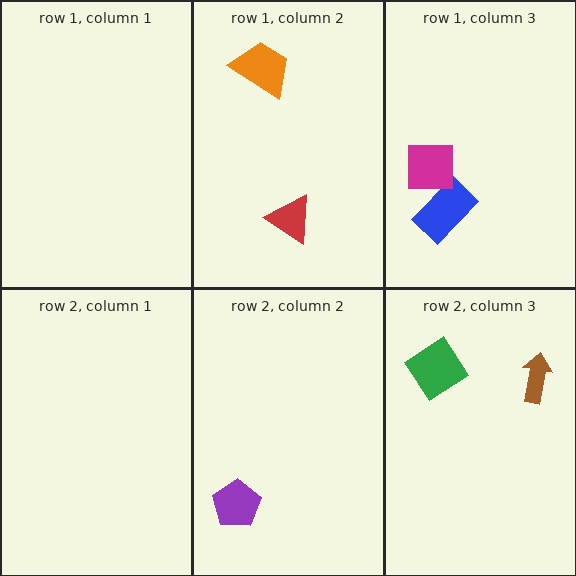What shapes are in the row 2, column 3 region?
The green diamond, the brown arrow.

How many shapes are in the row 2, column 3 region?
2.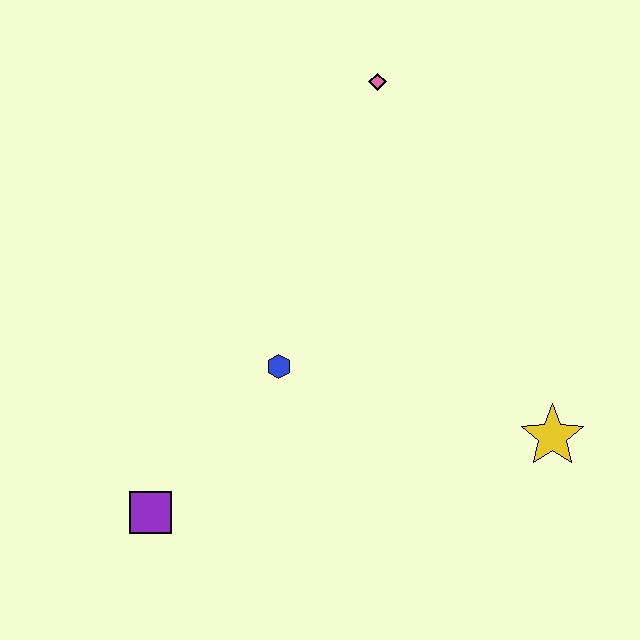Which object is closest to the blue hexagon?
The purple square is closest to the blue hexagon.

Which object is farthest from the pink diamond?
The purple square is farthest from the pink diamond.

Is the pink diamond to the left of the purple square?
No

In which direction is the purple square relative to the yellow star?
The purple square is to the left of the yellow star.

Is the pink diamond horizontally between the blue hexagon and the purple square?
No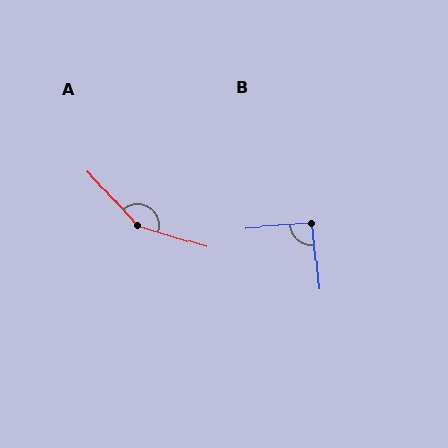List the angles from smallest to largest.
B (92°), A (149°).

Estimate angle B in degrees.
Approximately 92 degrees.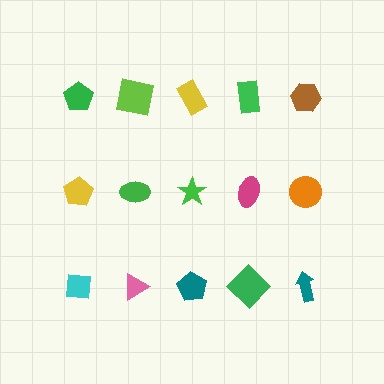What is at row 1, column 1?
A green pentagon.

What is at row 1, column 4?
A green rectangle.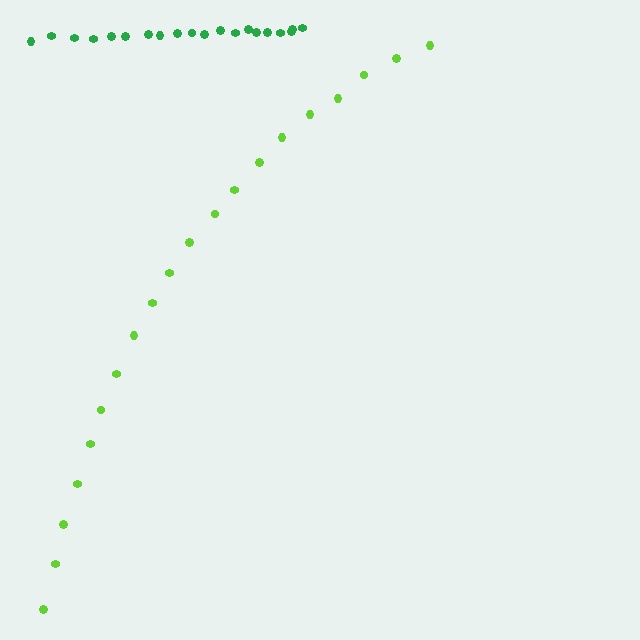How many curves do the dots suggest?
There are 2 distinct paths.